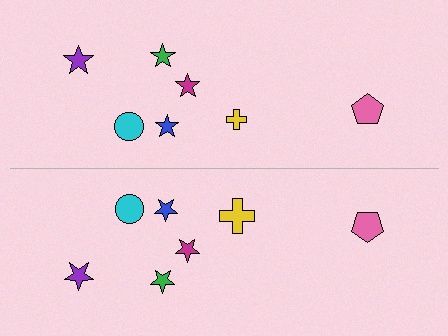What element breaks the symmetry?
The yellow cross on the bottom side has a different size than its mirror counterpart.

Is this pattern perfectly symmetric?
No, the pattern is not perfectly symmetric. The yellow cross on the bottom side has a different size than its mirror counterpart.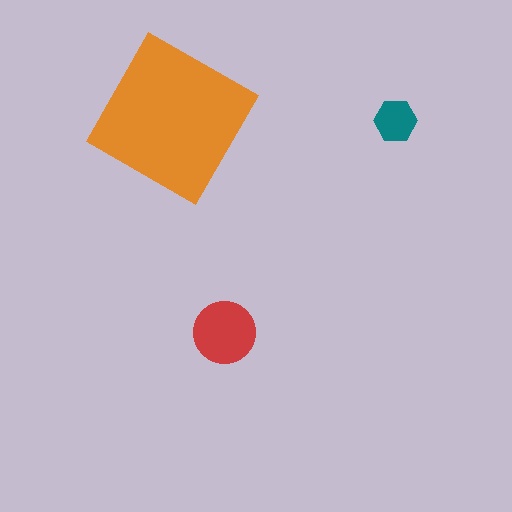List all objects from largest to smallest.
The orange square, the red circle, the teal hexagon.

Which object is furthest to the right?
The teal hexagon is rightmost.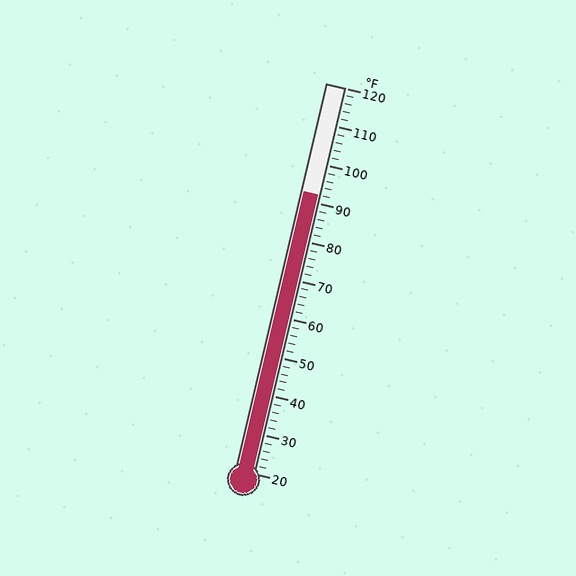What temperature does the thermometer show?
The thermometer shows approximately 92°F.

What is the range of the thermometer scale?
The thermometer scale ranges from 20°F to 120°F.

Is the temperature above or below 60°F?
The temperature is above 60°F.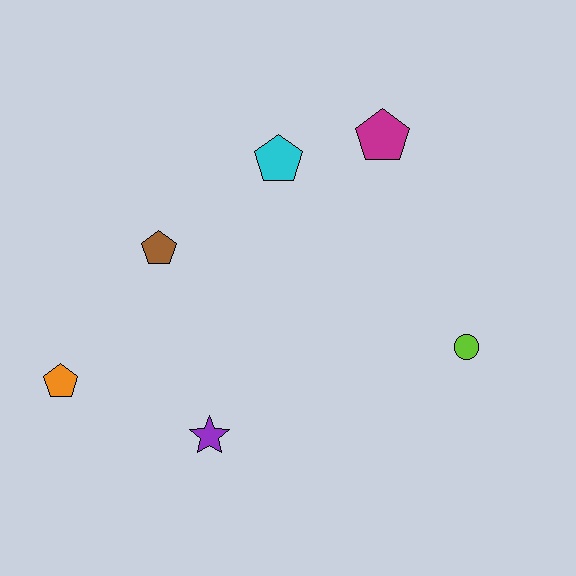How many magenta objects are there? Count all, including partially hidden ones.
There is 1 magenta object.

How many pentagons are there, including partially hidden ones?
There are 4 pentagons.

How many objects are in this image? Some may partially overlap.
There are 6 objects.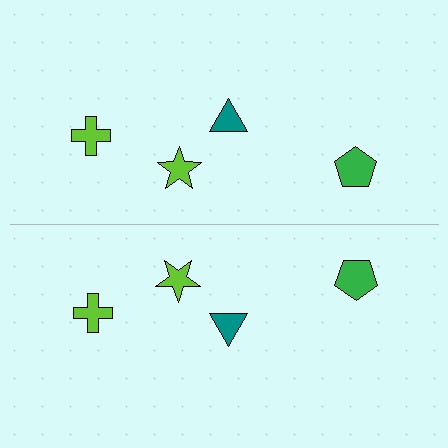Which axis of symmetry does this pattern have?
The pattern has a horizontal axis of symmetry running through the center of the image.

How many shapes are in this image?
There are 8 shapes in this image.